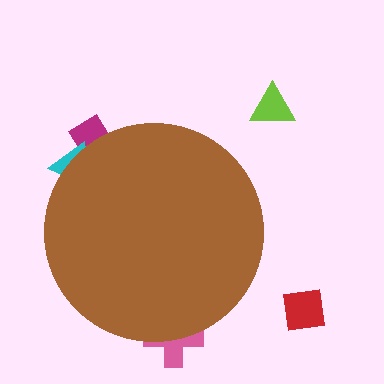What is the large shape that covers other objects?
A brown circle.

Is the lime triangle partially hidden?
No, the lime triangle is fully visible.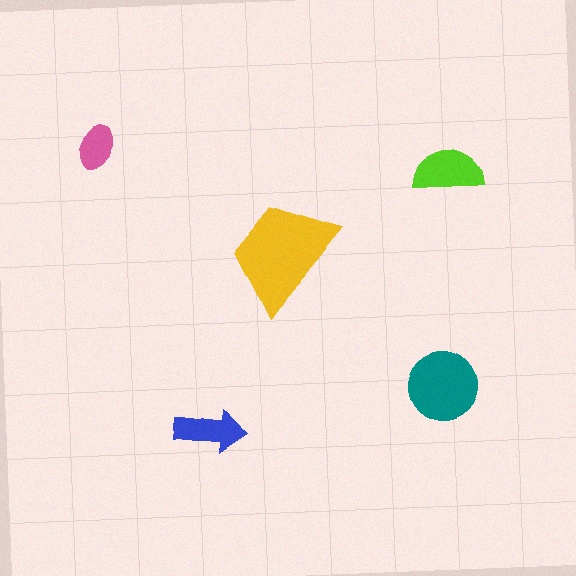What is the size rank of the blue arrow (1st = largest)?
4th.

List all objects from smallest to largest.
The pink ellipse, the blue arrow, the lime semicircle, the teal circle, the yellow trapezoid.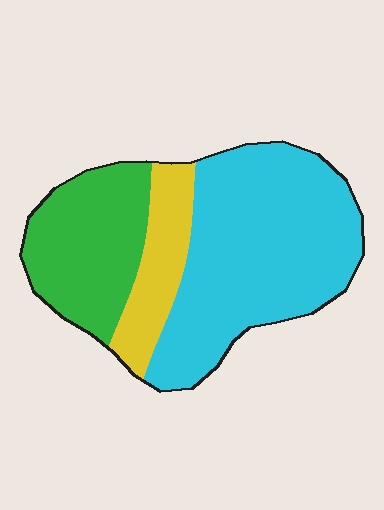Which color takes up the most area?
Cyan, at roughly 55%.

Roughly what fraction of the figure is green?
Green covers about 30% of the figure.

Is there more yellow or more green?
Green.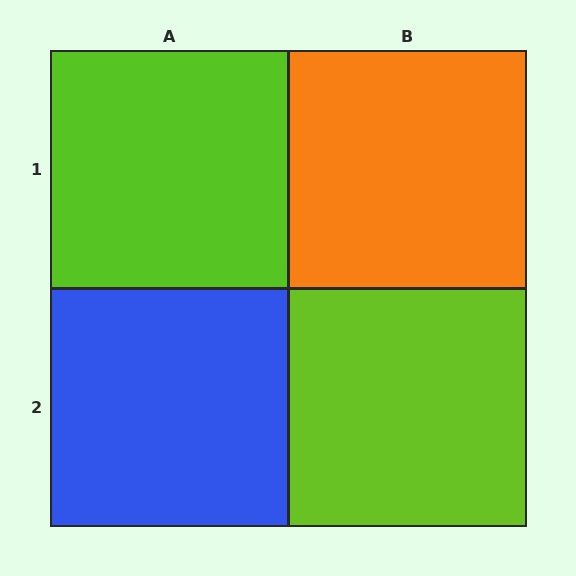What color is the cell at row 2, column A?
Blue.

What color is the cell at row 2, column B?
Lime.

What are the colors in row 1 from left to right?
Lime, orange.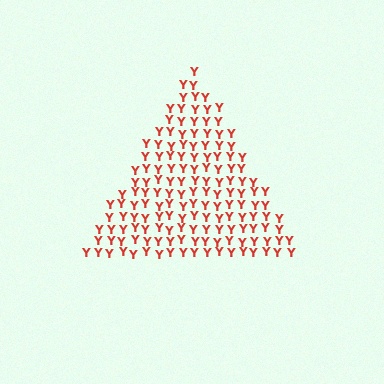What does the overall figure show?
The overall figure shows a triangle.